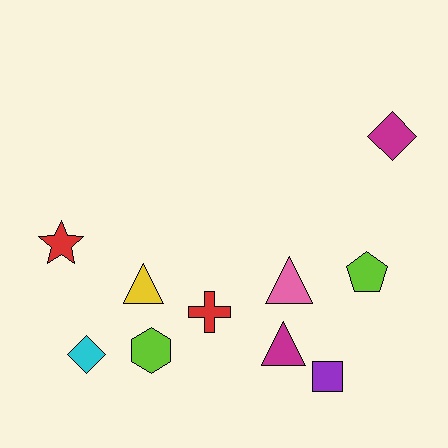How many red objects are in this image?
There are 2 red objects.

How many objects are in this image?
There are 10 objects.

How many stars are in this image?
There is 1 star.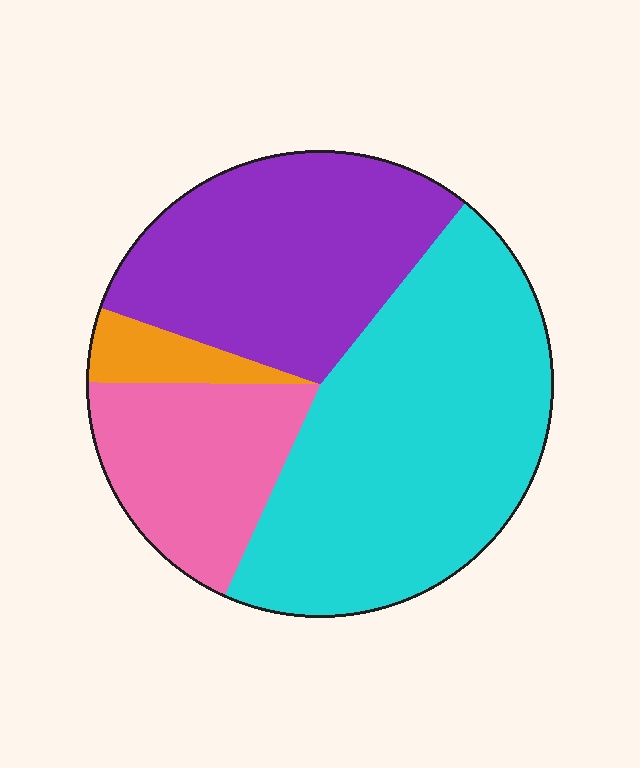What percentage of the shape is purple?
Purple covers 30% of the shape.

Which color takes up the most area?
Cyan, at roughly 45%.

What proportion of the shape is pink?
Pink takes up less than a quarter of the shape.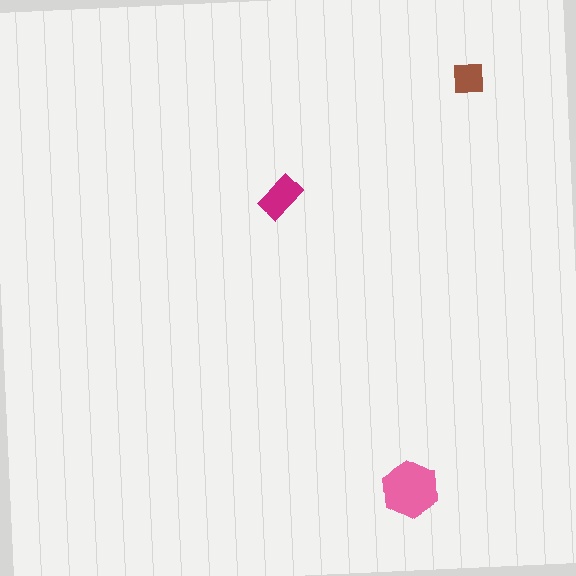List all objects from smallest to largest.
The brown square, the magenta rectangle, the pink hexagon.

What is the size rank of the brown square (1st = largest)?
3rd.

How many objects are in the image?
There are 3 objects in the image.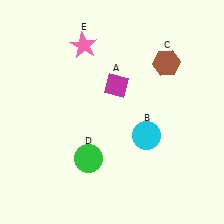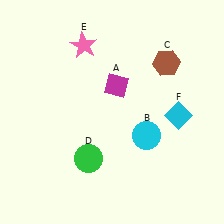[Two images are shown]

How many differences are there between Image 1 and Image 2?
There is 1 difference between the two images.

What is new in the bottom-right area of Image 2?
A cyan diamond (F) was added in the bottom-right area of Image 2.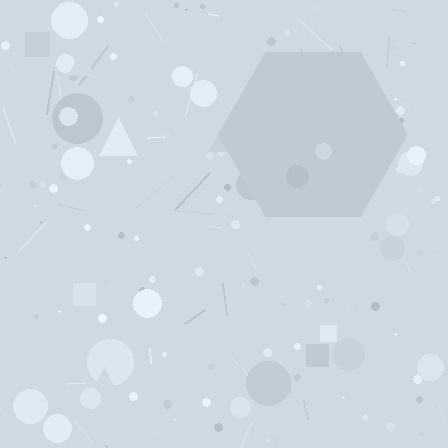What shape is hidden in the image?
A hexagon is hidden in the image.